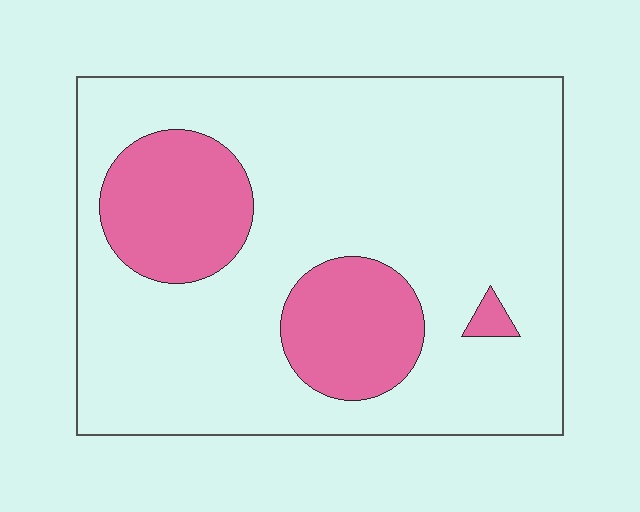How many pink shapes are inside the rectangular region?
3.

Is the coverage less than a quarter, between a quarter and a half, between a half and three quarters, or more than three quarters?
Less than a quarter.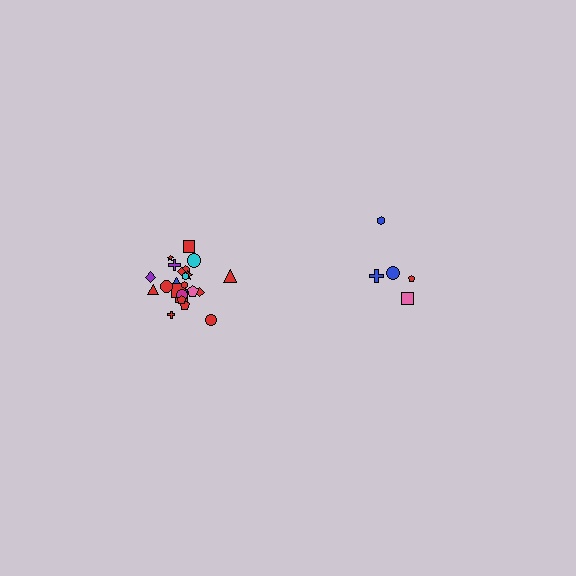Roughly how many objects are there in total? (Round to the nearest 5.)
Roughly 30 objects in total.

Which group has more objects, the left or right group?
The left group.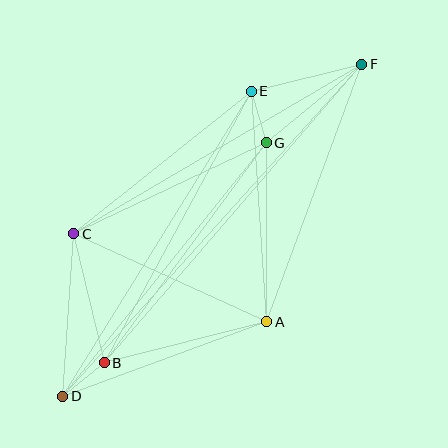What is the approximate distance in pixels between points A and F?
The distance between A and F is approximately 275 pixels.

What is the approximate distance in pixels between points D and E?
The distance between D and E is approximately 359 pixels.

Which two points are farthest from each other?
Points D and F are farthest from each other.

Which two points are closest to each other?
Points E and G are closest to each other.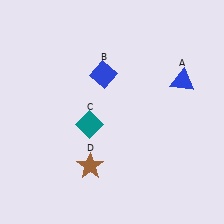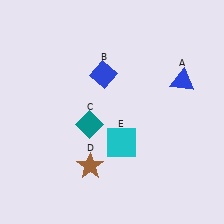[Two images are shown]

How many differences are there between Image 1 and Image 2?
There is 1 difference between the two images.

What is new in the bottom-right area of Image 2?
A cyan square (E) was added in the bottom-right area of Image 2.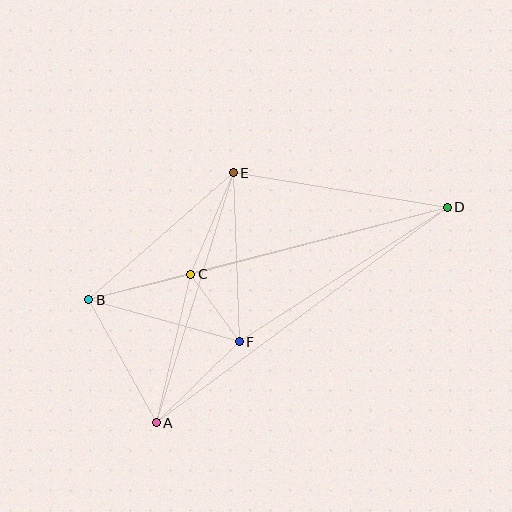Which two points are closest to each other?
Points C and F are closest to each other.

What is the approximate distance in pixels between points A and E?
The distance between A and E is approximately 262 pixels.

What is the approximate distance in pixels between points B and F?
The distance between B and F is approximately 156 pixels.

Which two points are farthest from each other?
Points B and D are farthest from each other.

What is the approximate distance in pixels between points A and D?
The distance between A and D is approximately 362 pixels.